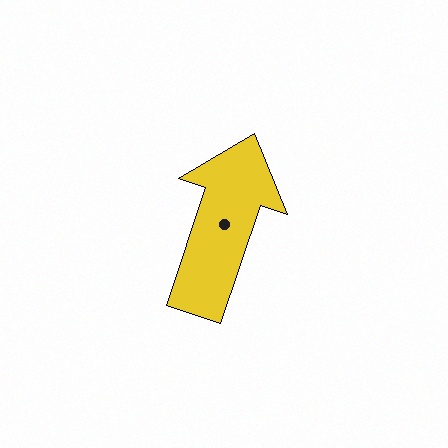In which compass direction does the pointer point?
North.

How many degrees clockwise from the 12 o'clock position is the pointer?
Approximately 18 degrees.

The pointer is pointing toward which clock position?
Roughly 1 o'clock.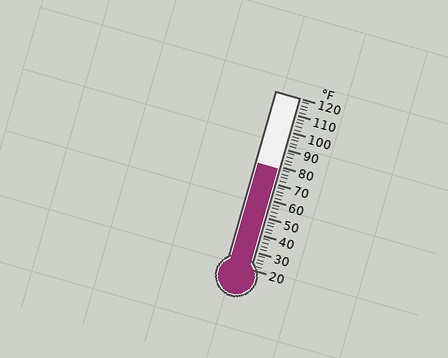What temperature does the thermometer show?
The thermometer shows approximately 78°F.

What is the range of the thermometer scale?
The thermometer scale ranges from 20°F to 120°F.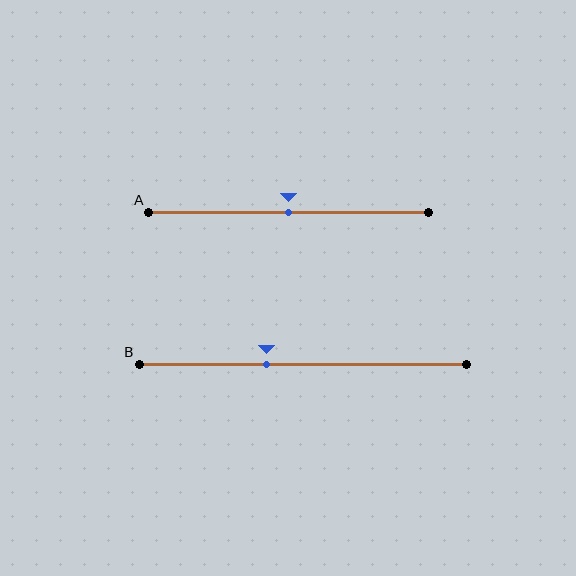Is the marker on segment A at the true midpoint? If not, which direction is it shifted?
Yes, the marker on segment A is at the true midpoint.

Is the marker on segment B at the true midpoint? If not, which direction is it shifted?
No, the marker on segment B is shifted to the left by about 11% of the segment length.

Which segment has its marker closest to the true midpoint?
Segment A has its marker closest to the true midpoint.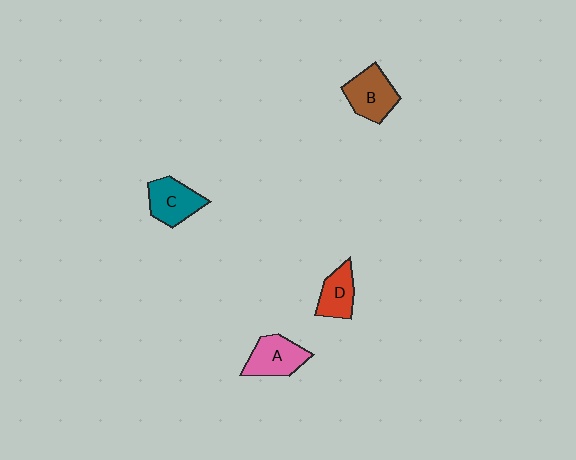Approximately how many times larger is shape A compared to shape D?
Approximately 1.3 times.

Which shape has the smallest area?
Shape D (red).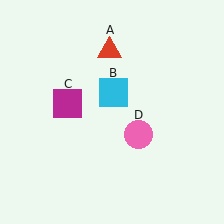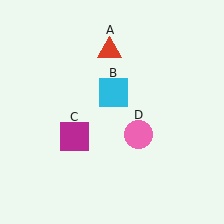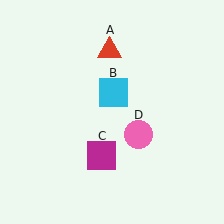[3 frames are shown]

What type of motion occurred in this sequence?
The magenta square (object C) rotated counterclockwise around the center of the scene.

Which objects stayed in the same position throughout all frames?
Red triangle (object A) and cyan square (object B) and pink circle (object D) remained stationary.